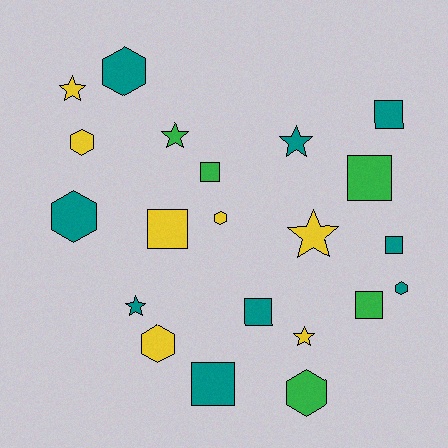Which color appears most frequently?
Teal, with 9 objects.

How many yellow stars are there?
There are 3 yellow stars.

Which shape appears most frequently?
Square, with 8 objects.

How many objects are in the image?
There are 21 objects.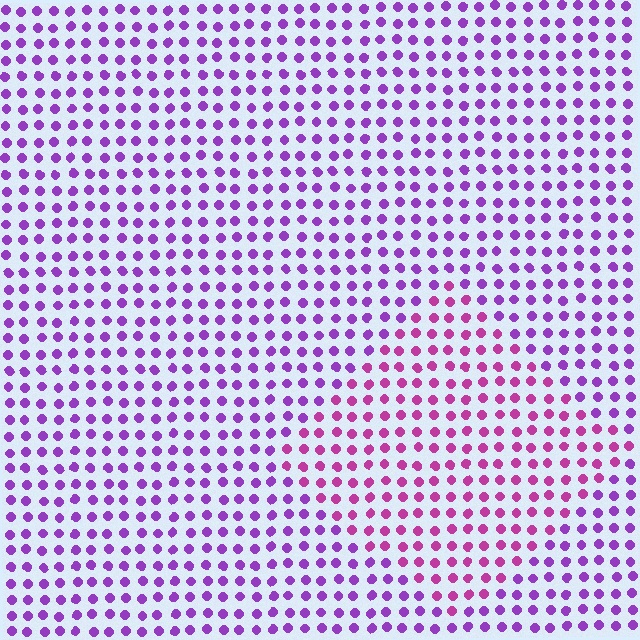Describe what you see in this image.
The image is filled with small purple elements in a uniform arrangement. A diamond-shaped region is visible where the elements are tinted to a slightly different hue, forming a subtle color boundary.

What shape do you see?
I see a diamond.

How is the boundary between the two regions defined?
The boundary is defined purely by a slight shift in hue (about 33 degrees). Spacing, size, and orientation are identical on both sides.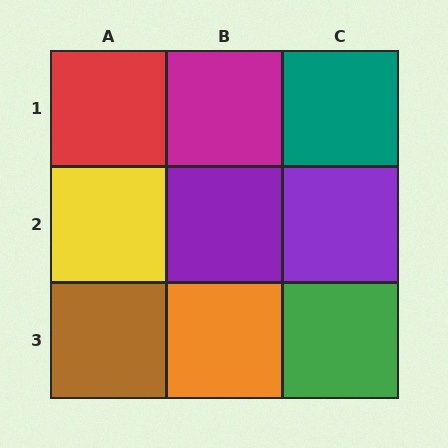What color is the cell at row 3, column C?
Green.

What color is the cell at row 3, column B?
Orange.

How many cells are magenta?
1 cell is magenta.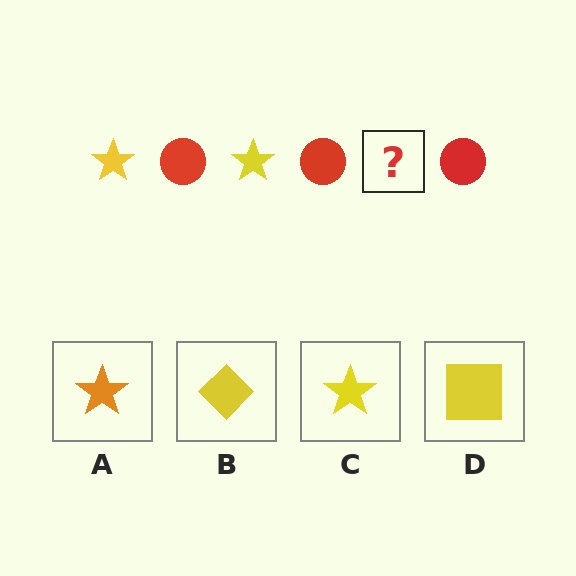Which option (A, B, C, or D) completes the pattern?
C.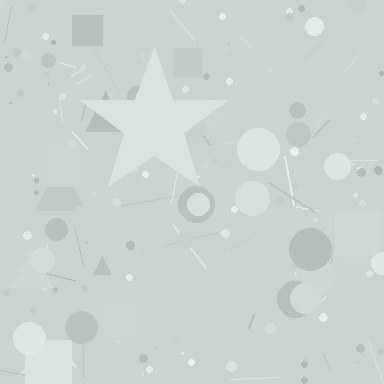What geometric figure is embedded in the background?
A star is embedded in the background.